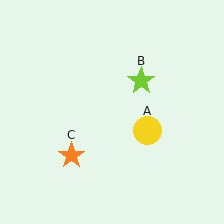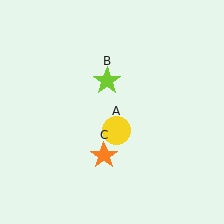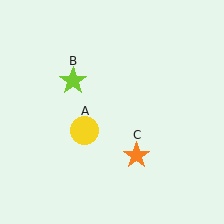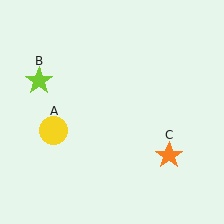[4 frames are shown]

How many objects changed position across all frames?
3 objects changed position: yellow circle (object A), lime star (object B), orange star (object C).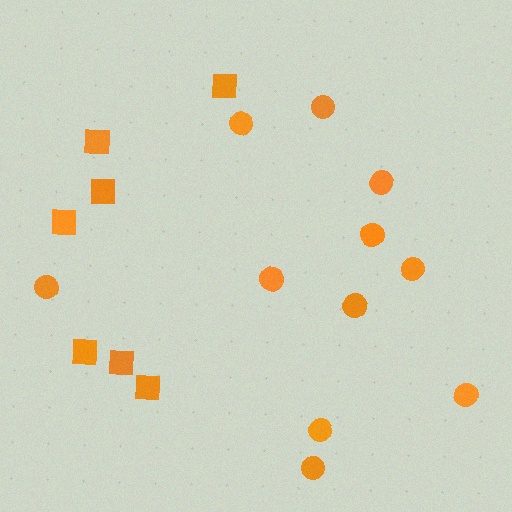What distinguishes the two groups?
There are 2 groups: one group of squares (7) and one group of circles (11).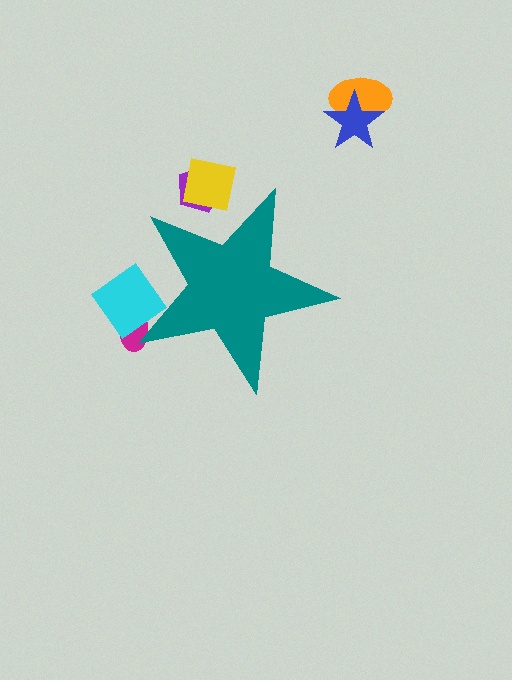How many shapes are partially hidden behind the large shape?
4 shapes are partially hidden.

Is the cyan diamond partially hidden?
Yes, the cyan diamond is partially hidden behind the teal star.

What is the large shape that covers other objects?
A teal star.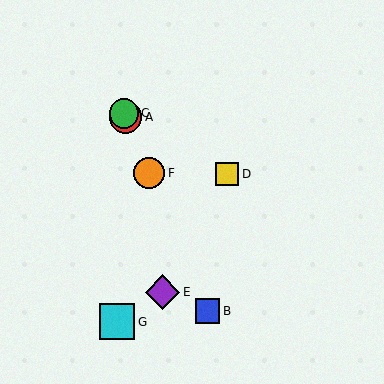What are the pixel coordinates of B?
Object B is at (207, 311).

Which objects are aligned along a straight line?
Objects A, B, C, F are aligned along a straight line.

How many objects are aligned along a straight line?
4 objects (A, B, C, F) are aligned along a straight line.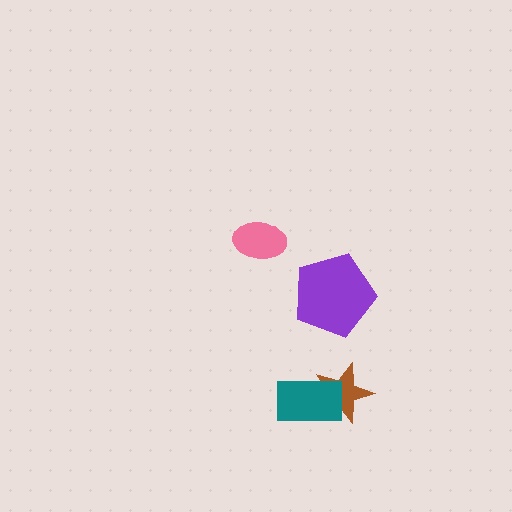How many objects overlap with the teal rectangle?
1 object overlaps with the teal rectangle.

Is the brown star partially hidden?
Yes, it is partially covered by another shape.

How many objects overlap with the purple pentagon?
0 objects overlap with the purple pentagon.